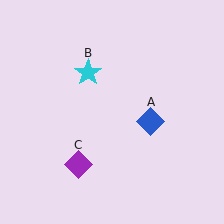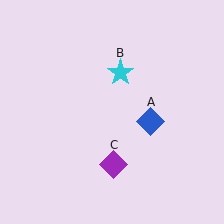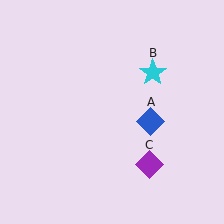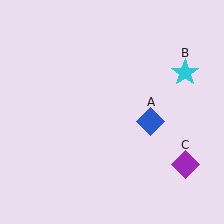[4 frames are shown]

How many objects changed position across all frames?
2 objects changed position: cyan star (object B), purple diamond (object C).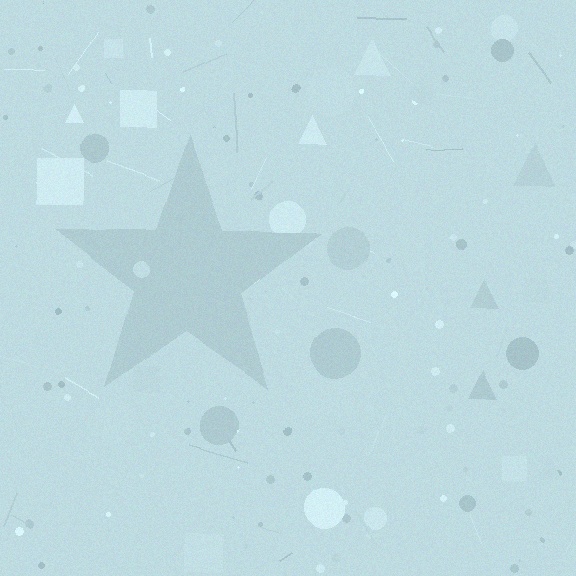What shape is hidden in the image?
A star is hidden in the image.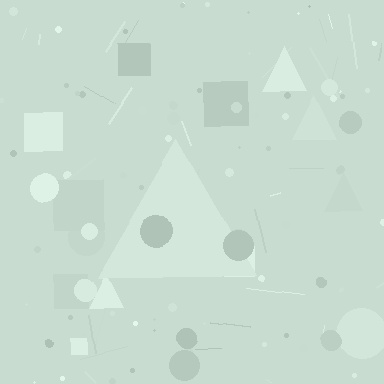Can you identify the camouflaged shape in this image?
The camouflaged shape is a triangle.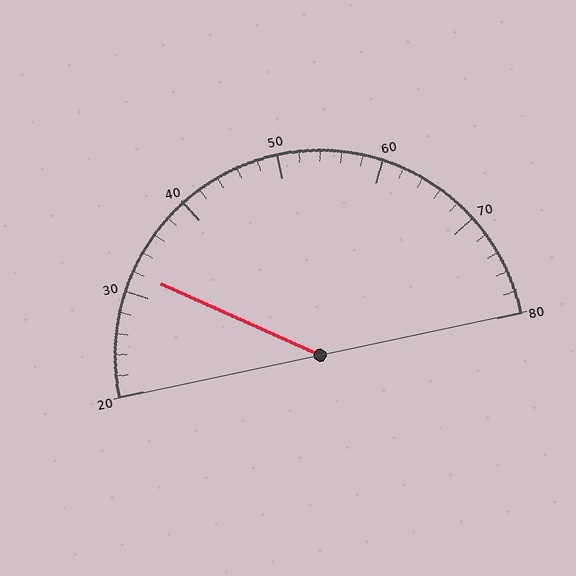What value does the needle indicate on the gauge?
The needle indicates approximately 32.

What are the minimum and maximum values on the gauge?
The gauge ranges from 20 to 80.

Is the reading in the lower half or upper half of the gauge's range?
The reading is in the lower half of the range (20 to 80).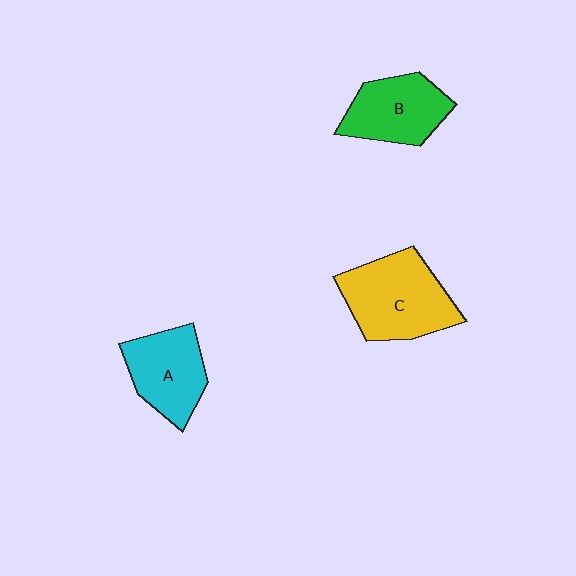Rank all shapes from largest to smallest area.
From largest to smallest: C (yellow), A (cyan), B (green).